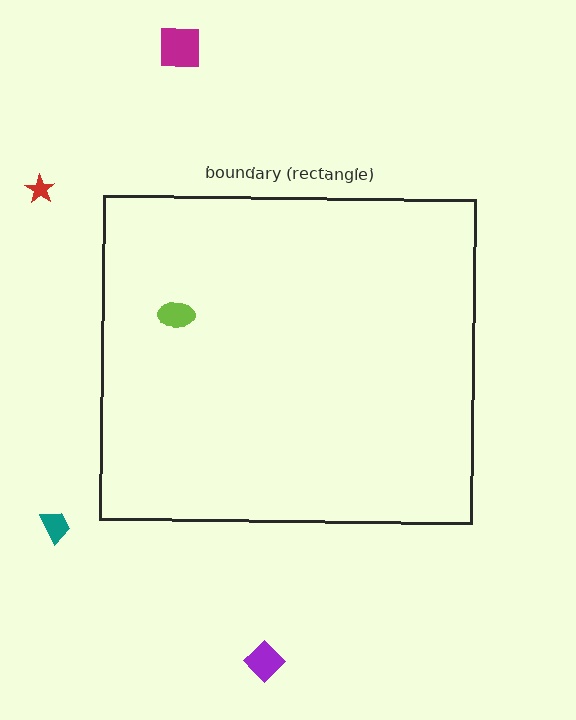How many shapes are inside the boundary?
1 inside, 4 outside.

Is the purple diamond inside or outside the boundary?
Outside.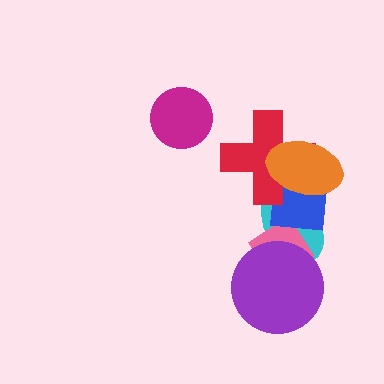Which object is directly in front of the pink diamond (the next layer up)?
The blue square is directly in front of the pink diamond.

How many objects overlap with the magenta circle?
0 objects overlap with the magenta circle.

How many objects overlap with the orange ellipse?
3 objects overlap with the orange ellipse.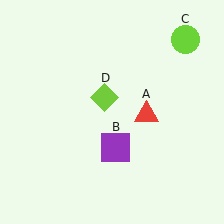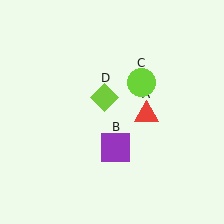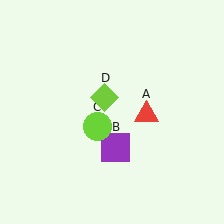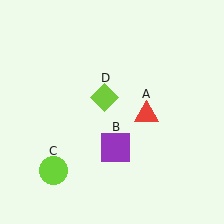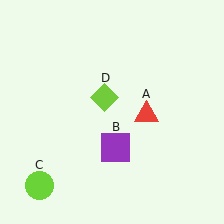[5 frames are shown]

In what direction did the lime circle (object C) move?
The lime circle (object C) moved down and to the left.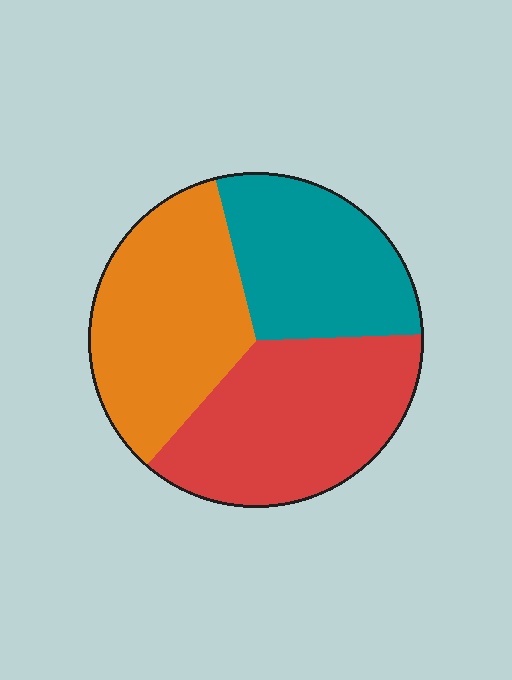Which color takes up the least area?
Teal, at roughly 30%.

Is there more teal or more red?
Red.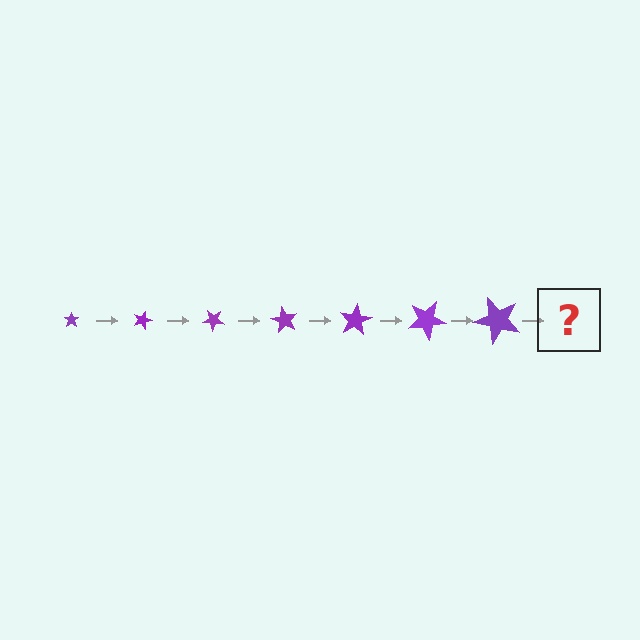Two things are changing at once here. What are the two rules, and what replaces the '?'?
The two rules are that the star grows larger each step and it rotates 20 degrees each step. The '?' should be a star, larger than the previous one and rotated 140 degrees from the start.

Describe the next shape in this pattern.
It should be a star, larger than the previous one and rotated 140 degrees from the start.